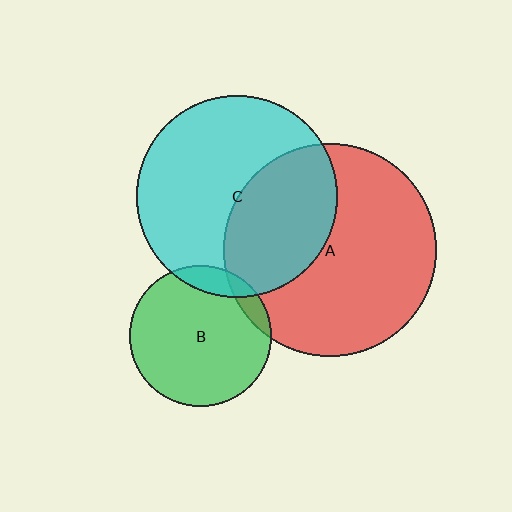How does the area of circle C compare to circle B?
Approximately 2.0 times.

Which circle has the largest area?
Circle A (red).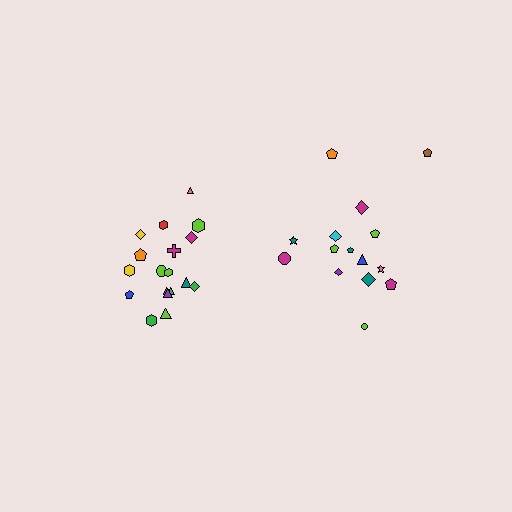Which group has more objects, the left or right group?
The left group.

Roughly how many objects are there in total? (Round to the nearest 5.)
Roughly 35 objects in total.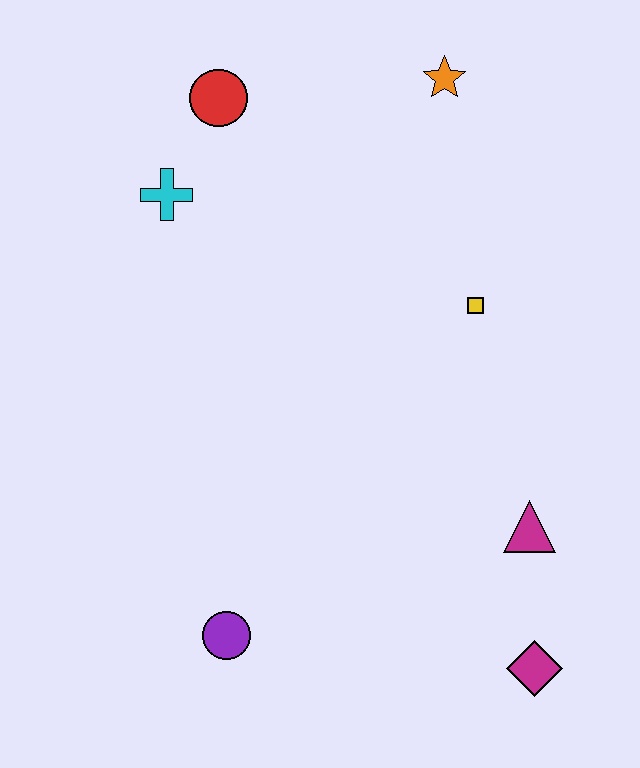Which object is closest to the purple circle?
The magenta diamond is closest to the purple circle.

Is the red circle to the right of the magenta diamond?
No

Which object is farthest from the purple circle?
The orange star is farthest from the purple circle.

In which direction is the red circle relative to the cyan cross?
The red circle is above the cyan cross.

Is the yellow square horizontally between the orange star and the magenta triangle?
Yes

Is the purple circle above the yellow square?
No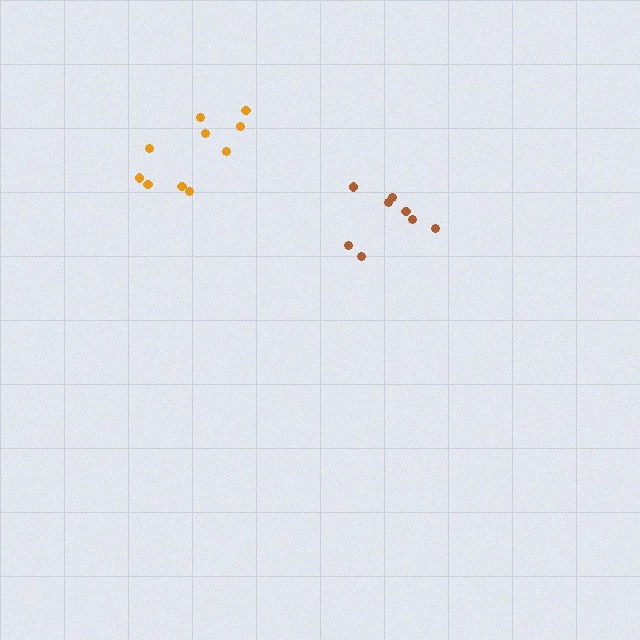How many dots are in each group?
Group 1: 10 dots, Group 2: 8 dots (18 total).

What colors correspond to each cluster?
The clusters are colored: orange, brown.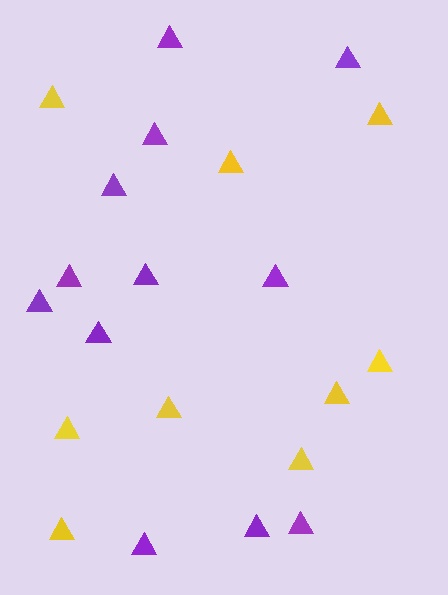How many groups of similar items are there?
There are 2 groups: one group of yellow triangles (9) and one group of purple triangles (12).